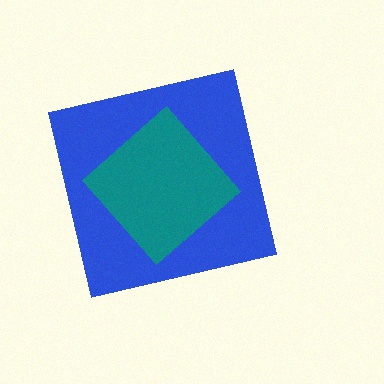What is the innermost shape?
The teal diamond.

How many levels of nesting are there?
2.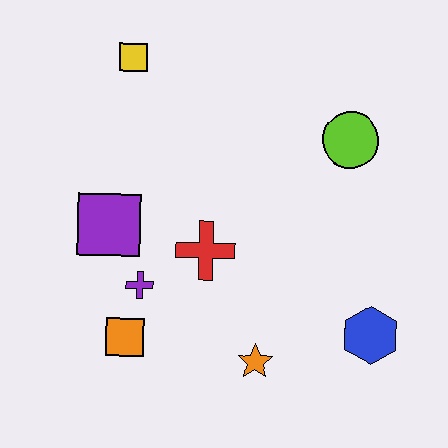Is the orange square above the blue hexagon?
No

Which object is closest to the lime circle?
The red cross is closest to the lime circle.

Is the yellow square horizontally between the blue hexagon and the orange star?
No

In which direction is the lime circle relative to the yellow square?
The lime circle is to the right of the yellow square.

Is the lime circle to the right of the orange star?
Yes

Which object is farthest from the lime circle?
The orange square is farthest from the lime circle.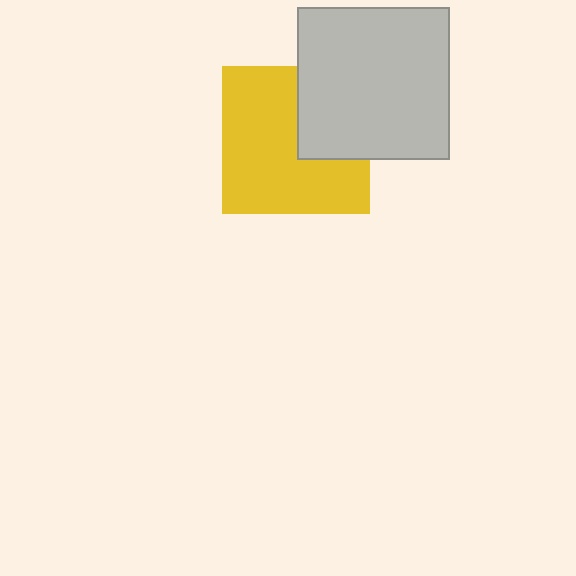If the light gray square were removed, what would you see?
You would see the complete yellow square.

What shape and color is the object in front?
The object in front is a light gray square.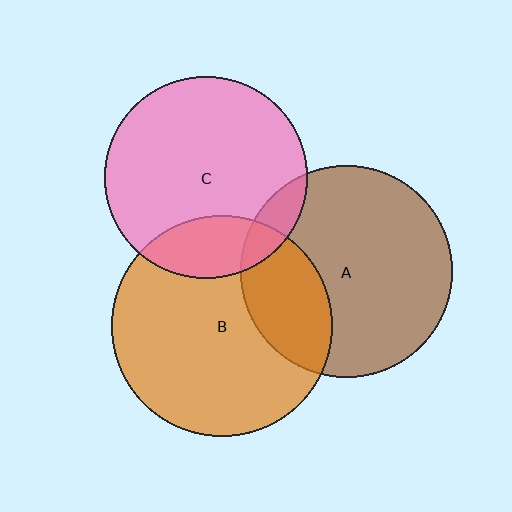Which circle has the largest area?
Circle B (orange).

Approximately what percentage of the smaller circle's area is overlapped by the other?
Approximately 25%.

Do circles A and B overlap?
Yes.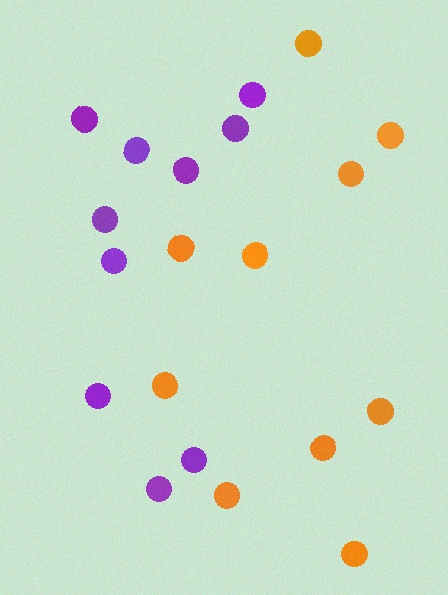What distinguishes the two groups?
There are 2 groups: one group of purple circles (10) and one group of orange circles (10).